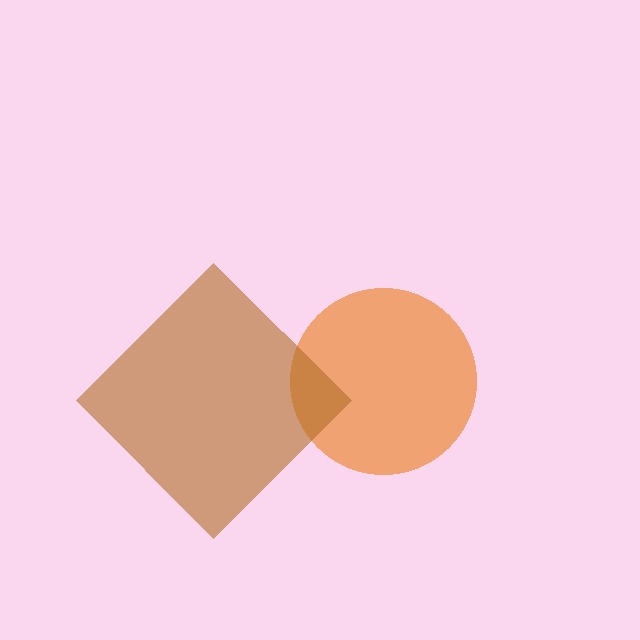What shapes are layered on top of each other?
The layered shapes are: an orange circle, a brown diamond.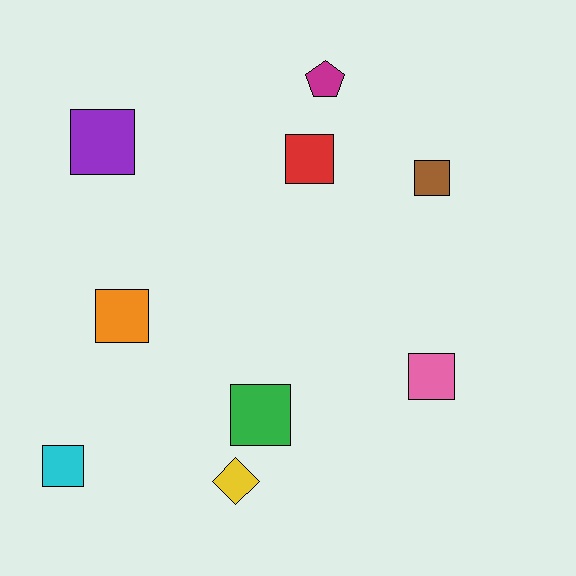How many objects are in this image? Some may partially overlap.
There are 9 objects.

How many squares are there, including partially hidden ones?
There are 7 squares.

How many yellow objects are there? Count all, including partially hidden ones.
There is 1 yellow object.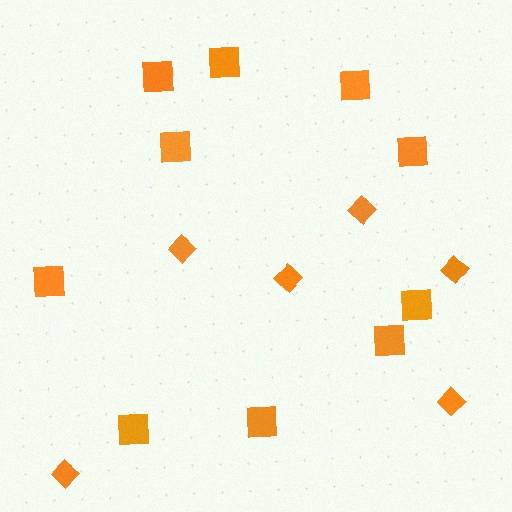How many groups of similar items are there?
There are 2 groups: one group of squares (10) and one group of diamonds (6).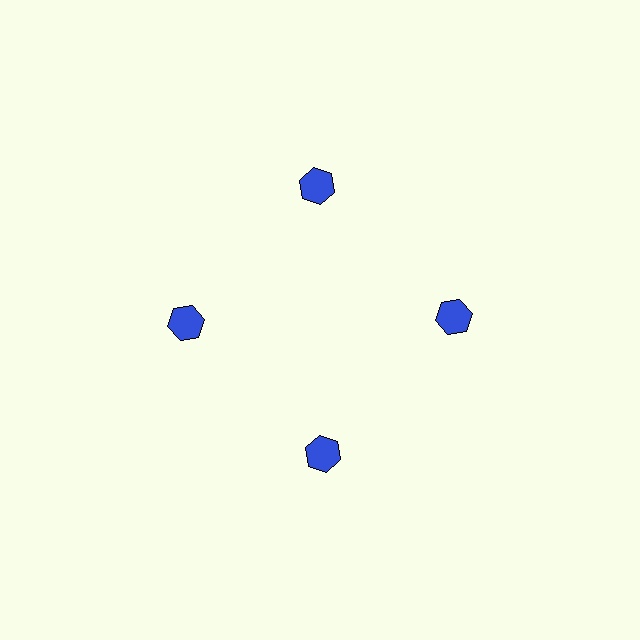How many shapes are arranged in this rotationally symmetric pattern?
There are 4 shapes, arranged in 4 groups of 1.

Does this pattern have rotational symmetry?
Yes, this pattern has 4-fold rotational symmetry. It looks the same after rotating 90 degrees around the center.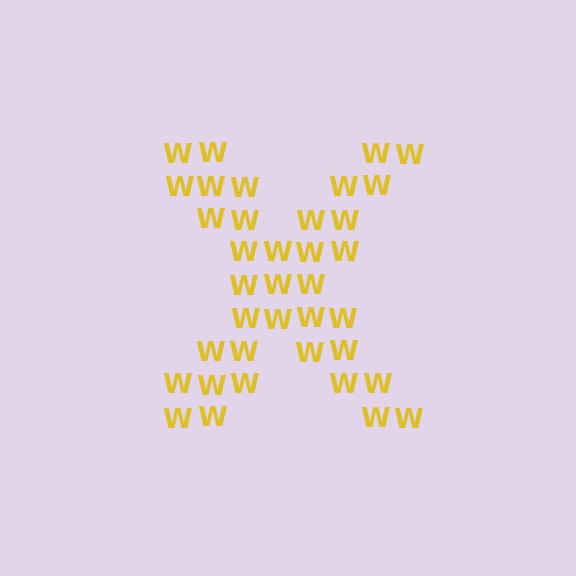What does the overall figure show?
The overall figure shows the letter X.